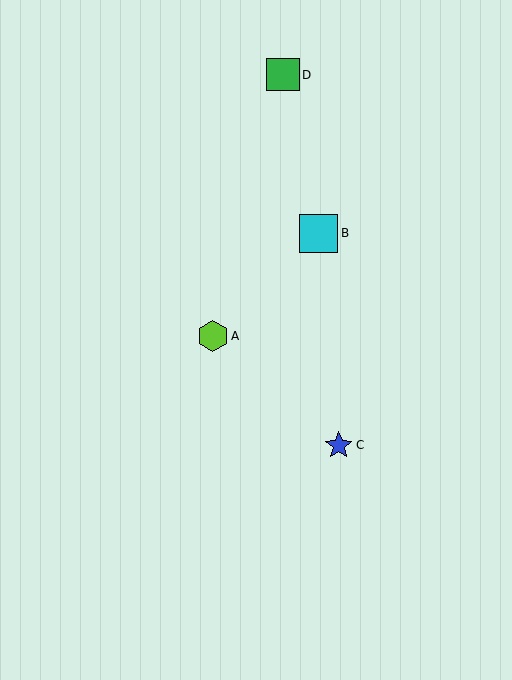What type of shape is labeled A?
Shape A is a lime hexagon.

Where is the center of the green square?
The center of the green square is at (283, 75).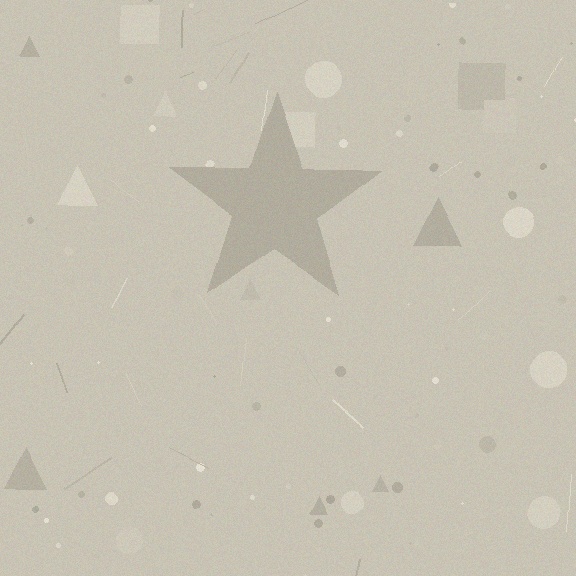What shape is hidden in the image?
A star is hidden in the image.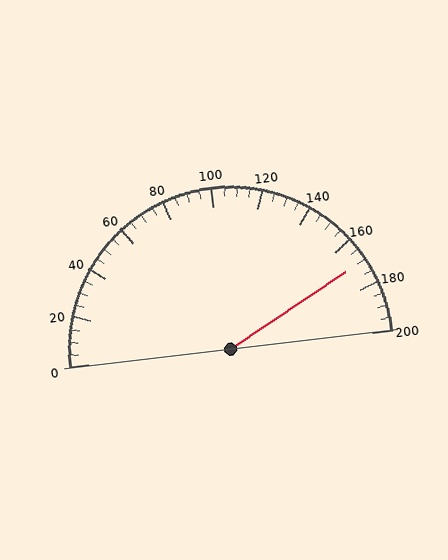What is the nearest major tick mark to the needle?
The nearest major tick mark is 160.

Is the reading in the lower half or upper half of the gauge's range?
The reading is in the upper half of the range (0 to 200).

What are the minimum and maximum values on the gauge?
The gauge ranges from 0 to 200.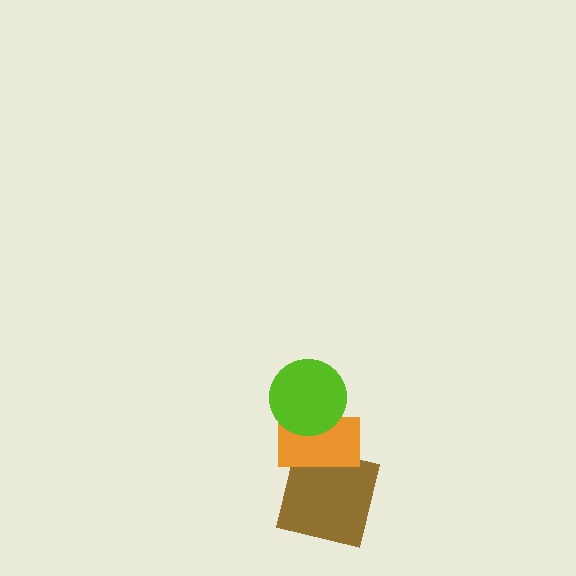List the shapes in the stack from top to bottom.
From top to bottom: the lime circle, the orange rectangle, the brown square.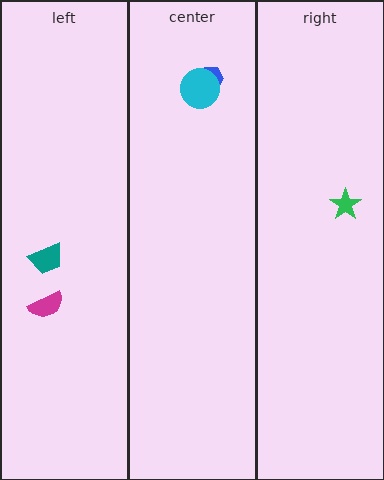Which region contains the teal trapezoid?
The left region.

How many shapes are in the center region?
2.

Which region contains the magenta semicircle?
The left region.